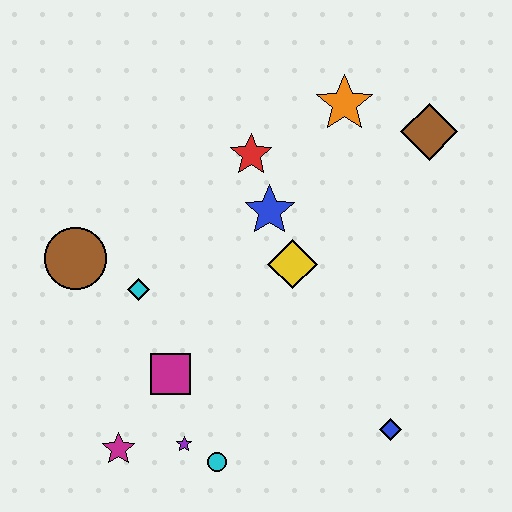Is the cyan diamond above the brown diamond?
No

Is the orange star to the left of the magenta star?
No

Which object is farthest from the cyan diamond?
The brown diamond is farthest from the cyan diamond.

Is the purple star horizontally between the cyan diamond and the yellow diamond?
Yes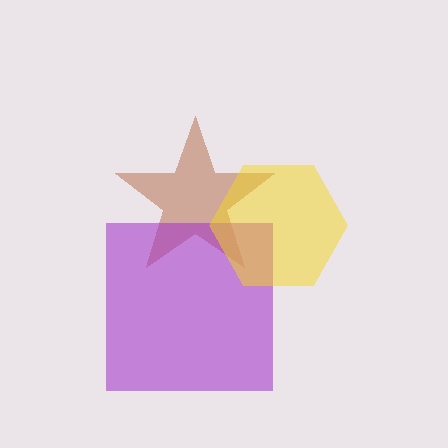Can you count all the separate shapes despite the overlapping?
Yes, there are 3 separate shapes.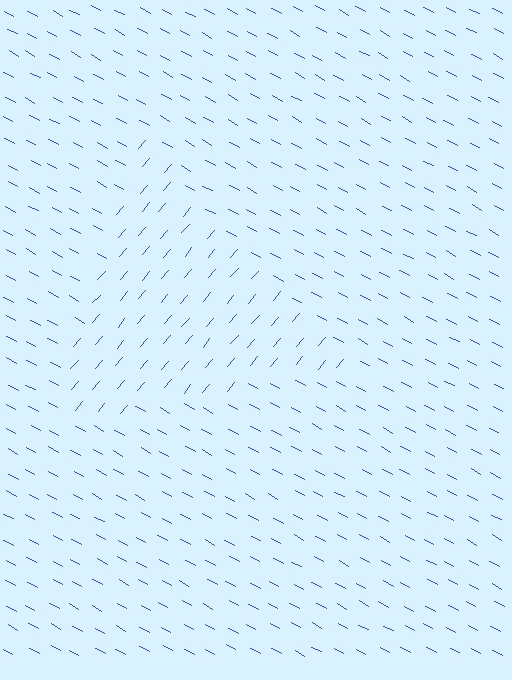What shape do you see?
I see a triangle.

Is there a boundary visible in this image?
Yes, there is a texture boundary formed by a change in line orientation.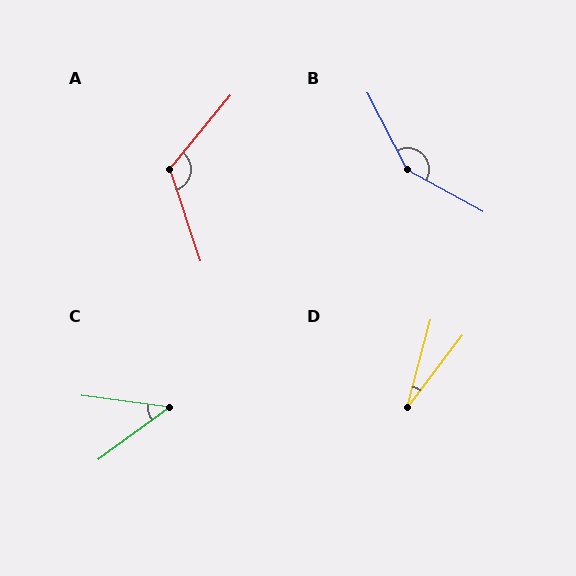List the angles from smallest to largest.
D (22°), C (44°), A (122°), B (147°).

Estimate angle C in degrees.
Approximately 44 degrees.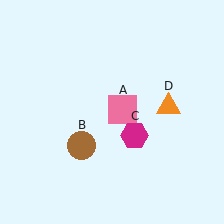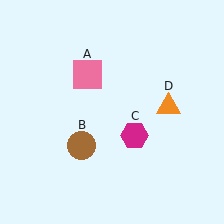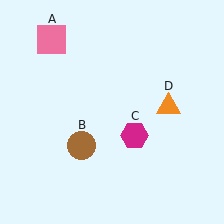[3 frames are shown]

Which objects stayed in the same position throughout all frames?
Brown circle (object B) and magenta hexagon (object C) and orange triangle (object D) remained stationary.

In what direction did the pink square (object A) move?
The pink square (object A) moved up and to the left.